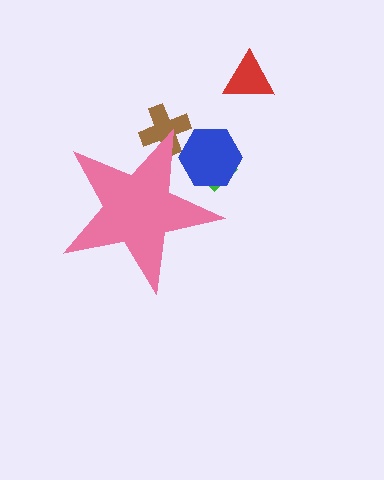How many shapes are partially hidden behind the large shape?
3 shapes are partially hidden.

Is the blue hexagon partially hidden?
Yes, the blue hexagon is partially hidden behind the pink star.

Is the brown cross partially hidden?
Yes, the brown cross is partially hidden behind the pink star.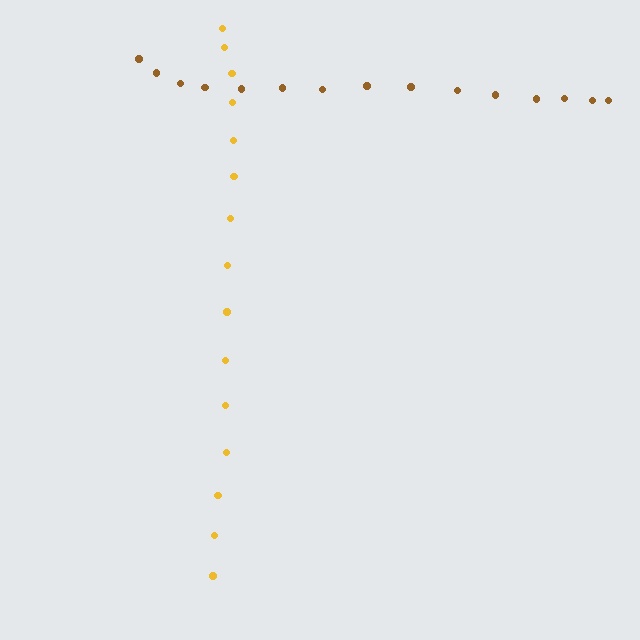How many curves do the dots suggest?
There are 2 distinct paths.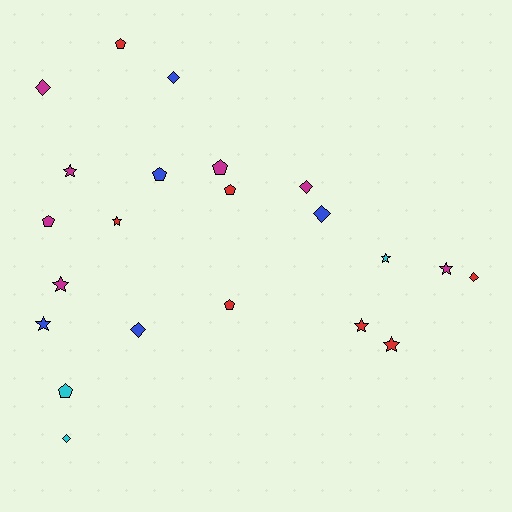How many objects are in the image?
There are 22 objects.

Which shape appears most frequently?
Star, with 8 objects.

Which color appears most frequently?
Magenta, with 7 objects.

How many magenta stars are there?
There are 3 magenta stars.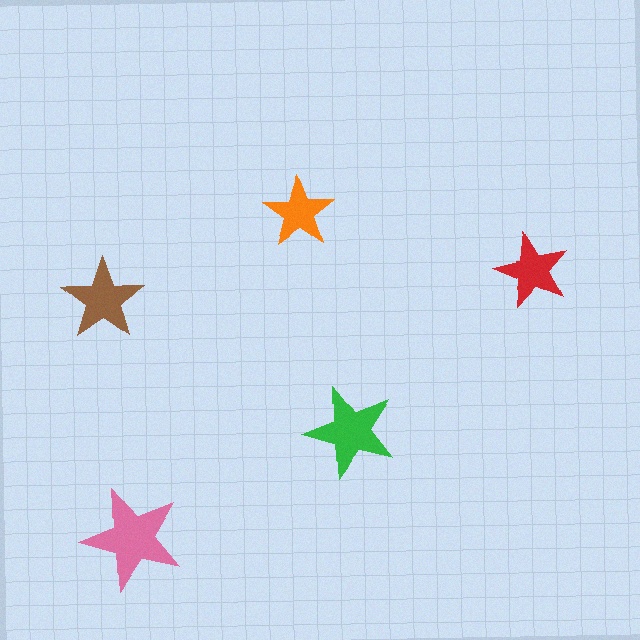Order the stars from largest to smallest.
the pink one, the green one, the brown one, the red one, the orange one.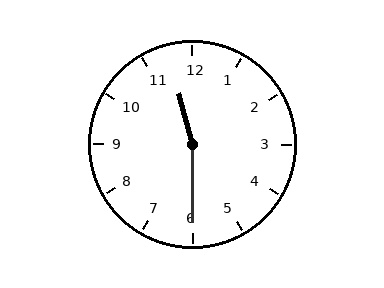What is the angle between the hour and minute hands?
Approximately 165 degrees.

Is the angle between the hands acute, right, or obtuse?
It is obtuse.